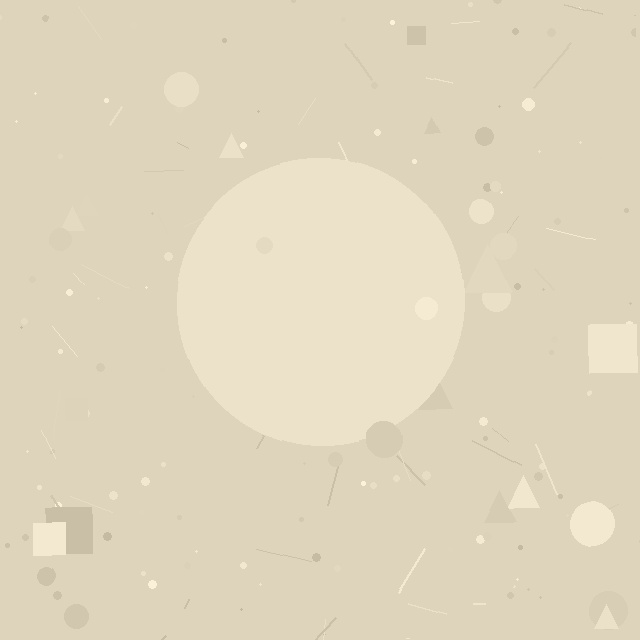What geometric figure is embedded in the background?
A circle is embedded in the background.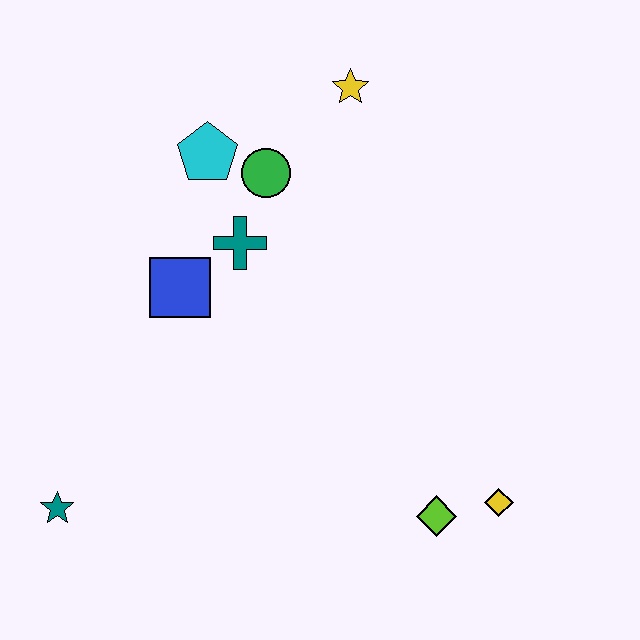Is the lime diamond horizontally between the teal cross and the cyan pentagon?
No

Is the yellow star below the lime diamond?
No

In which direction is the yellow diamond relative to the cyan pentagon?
The yellow diamond is below the cyan pentagon.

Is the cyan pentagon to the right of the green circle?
No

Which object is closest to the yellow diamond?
The lime diamond is closest to the yellow diamond.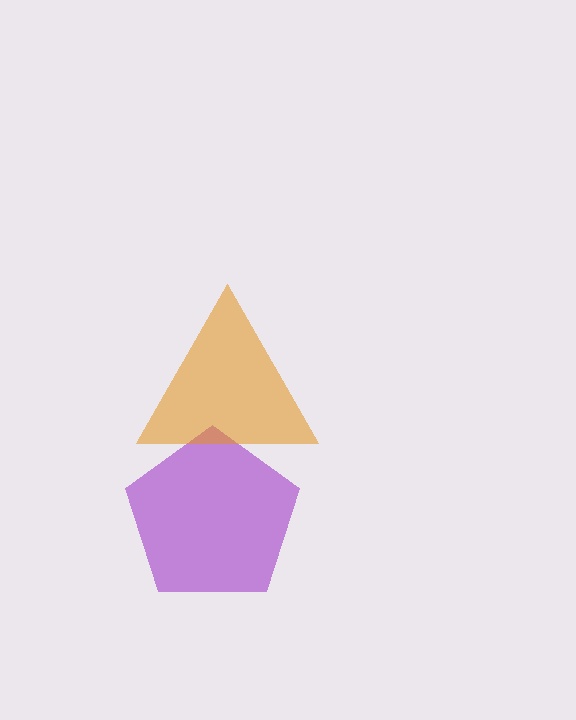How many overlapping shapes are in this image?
There are 2 overlapping shapes in the image.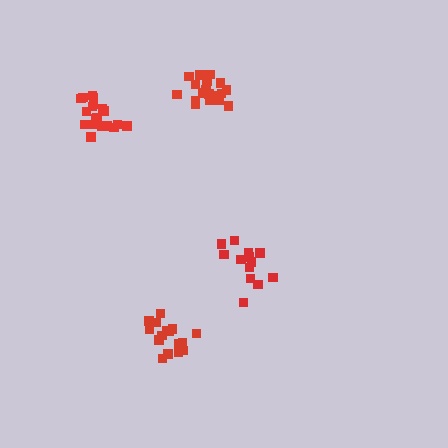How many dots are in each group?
Group 1: 14 dots, Group 2: 20 dots, Group 3: 20 dots, Group 4: 18 dots (72 total).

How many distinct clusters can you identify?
There are 4 distinct clusters.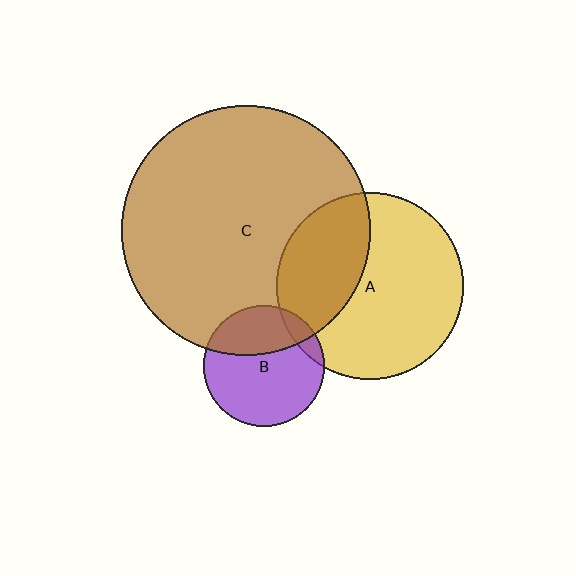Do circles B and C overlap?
Yes.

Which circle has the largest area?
Circle C (brown).